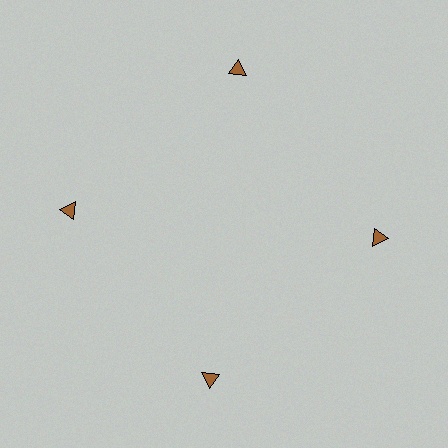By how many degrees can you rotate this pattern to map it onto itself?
The pattern maps onto itself every 90 degrees of rotation.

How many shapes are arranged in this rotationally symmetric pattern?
There are 4 shapes, arranged in 4 groups of 1.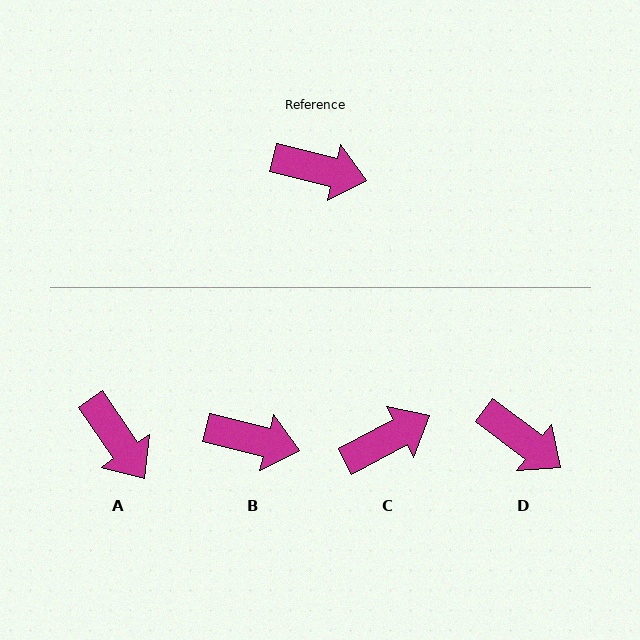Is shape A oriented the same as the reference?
No, it is off by about 41 degrees.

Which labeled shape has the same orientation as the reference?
B.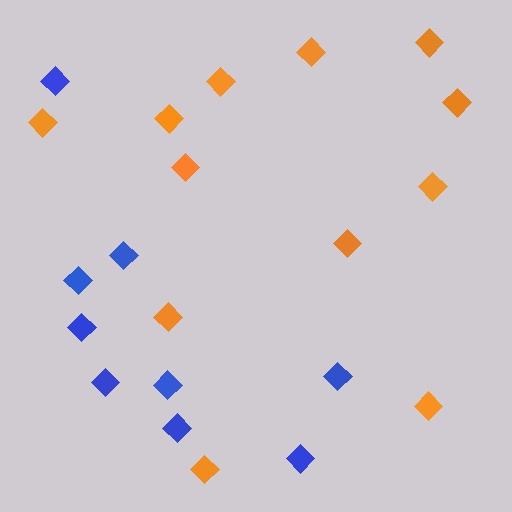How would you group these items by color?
There are 2 groups: one group of blue diamonds (9) and one group of orange diamonds (12).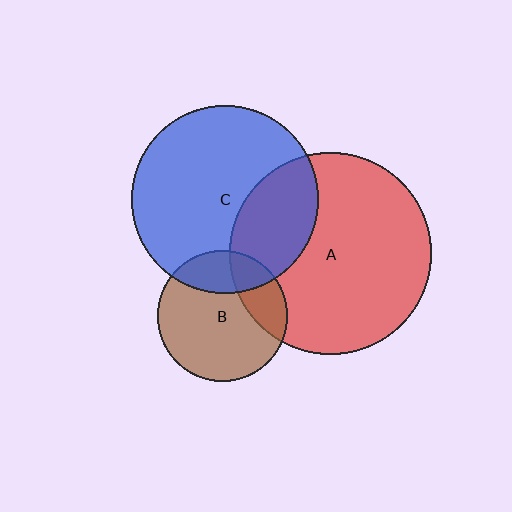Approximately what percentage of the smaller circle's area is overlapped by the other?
Approximately 20%.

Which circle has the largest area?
Circle A (red).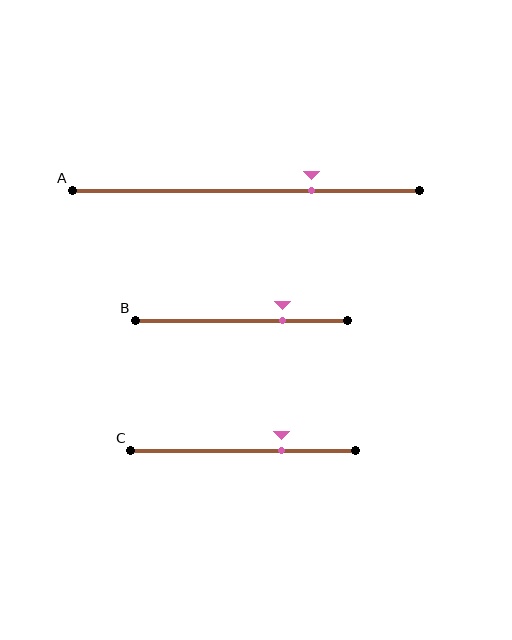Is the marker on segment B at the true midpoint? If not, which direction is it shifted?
No, the marker on segment B is shifted to the right by about 20% of the segment length.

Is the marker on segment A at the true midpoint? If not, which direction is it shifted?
No, the marker on segment A is shifted to the right by about 19% of the segment length.